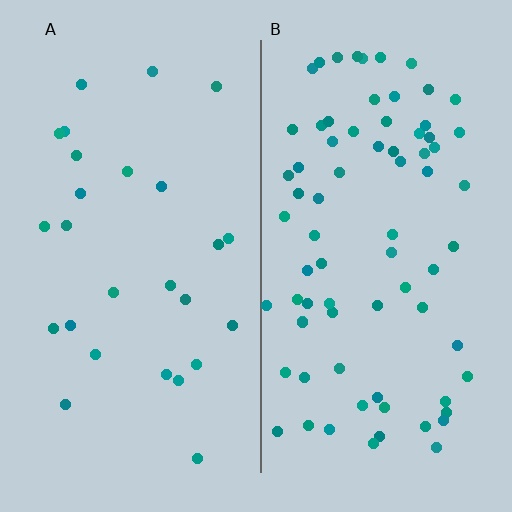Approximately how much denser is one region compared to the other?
Approximately 2.9× — region B over region A.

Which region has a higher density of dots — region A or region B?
B (the right).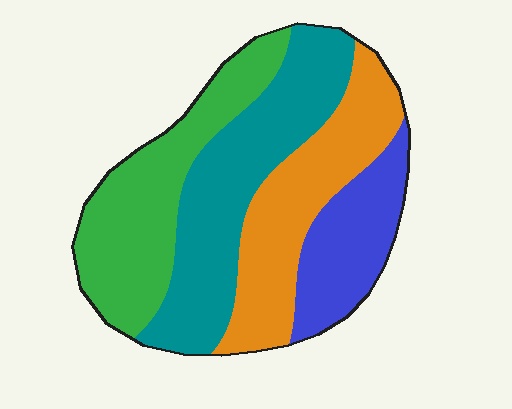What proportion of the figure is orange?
Orange takes up about one quarter (1/4) of the figure.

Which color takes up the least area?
Blue, at roughly 15%.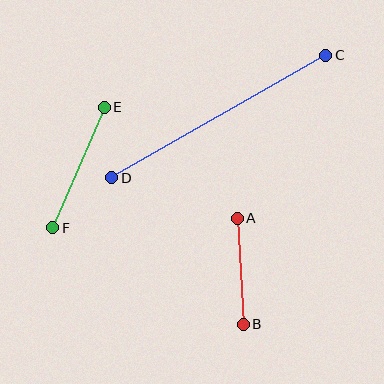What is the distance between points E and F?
The distance is approximately 131 pixels.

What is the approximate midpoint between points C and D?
The midpoint is at approximately (219, 116) pixels.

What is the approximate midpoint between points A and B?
The midpoint is at approximately (240, 271) pixels.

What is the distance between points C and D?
The distance is approximately 246 pixels.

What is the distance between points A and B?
The distance is approximately 106 pixels.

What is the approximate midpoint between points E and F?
The midpoint is at approximately (78, 168) pixels.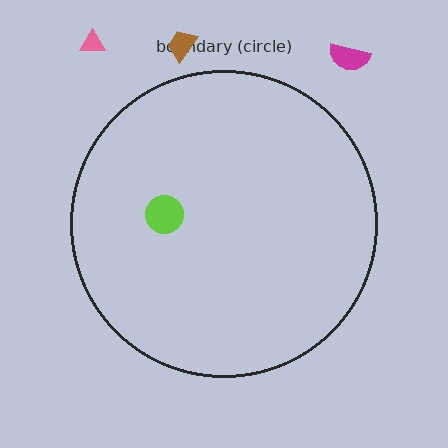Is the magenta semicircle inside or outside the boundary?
Outside.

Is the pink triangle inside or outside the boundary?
Outside.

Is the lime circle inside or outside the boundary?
Inside.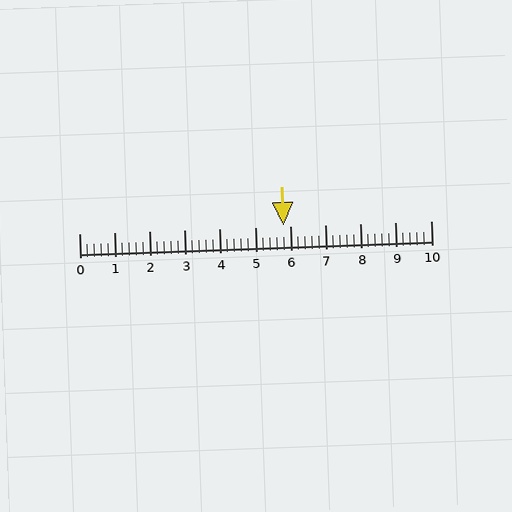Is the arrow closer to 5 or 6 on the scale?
The arrow is closer to 6.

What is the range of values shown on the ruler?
The ruler shows values from 0 to 10.